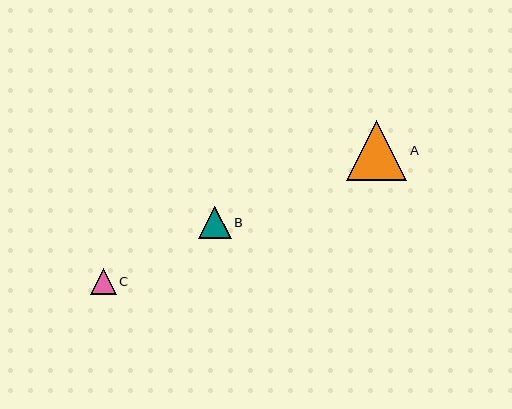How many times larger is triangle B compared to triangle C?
Triangle B is approximately 1.2 times the size of triangle C.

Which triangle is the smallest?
Triangle C is the smallest with a size of approximately 26 pixels.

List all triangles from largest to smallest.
From largest to smallest: A, B, C.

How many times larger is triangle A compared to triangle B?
Triangle A is approximately 1.8 times the size of triangle B.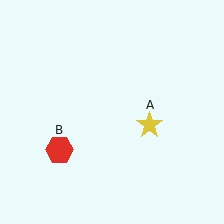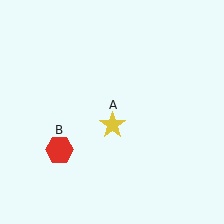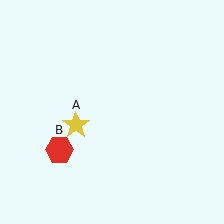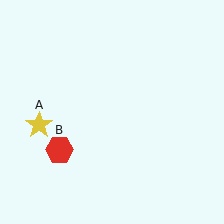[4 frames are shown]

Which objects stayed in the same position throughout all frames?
Red hexagon (object B) remained stationary.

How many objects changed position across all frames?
1 object changed position: yellow star (object A).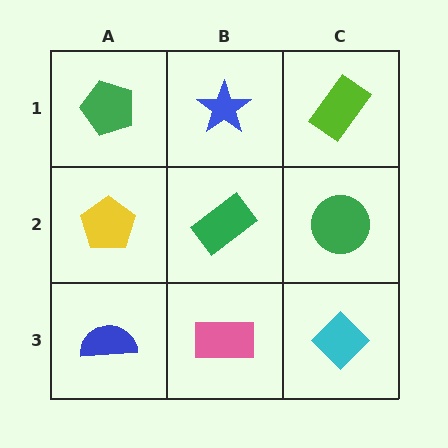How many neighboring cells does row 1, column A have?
2.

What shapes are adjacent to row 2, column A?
A green pentagon (row 1, column A), a blue semicircle (row 3, column A), a green rectangle (row 2, column B).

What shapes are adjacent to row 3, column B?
A green rectangle (row 2, column B), a blue semicircle (row 3, column A), a cyan diamond (row 3, column C).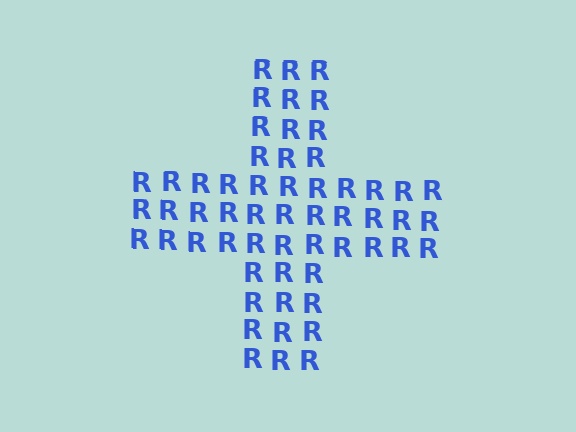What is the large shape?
The large shape is a cross.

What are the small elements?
The small elements are letter R's.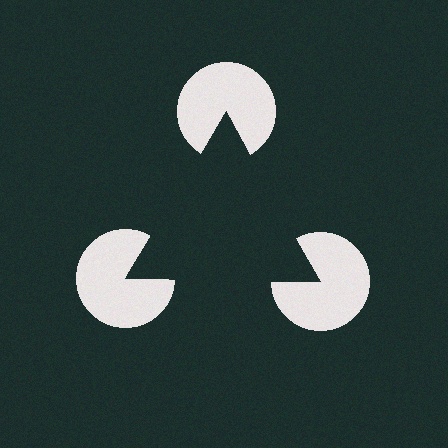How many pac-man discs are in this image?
There are 3 — one at each vertex of the illusory triangle.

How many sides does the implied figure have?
3 sides.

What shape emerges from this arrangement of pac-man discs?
An illusory triangle — its edges are inferred from the aligned wedge cuts in the pac-man discs, not physically drawn.